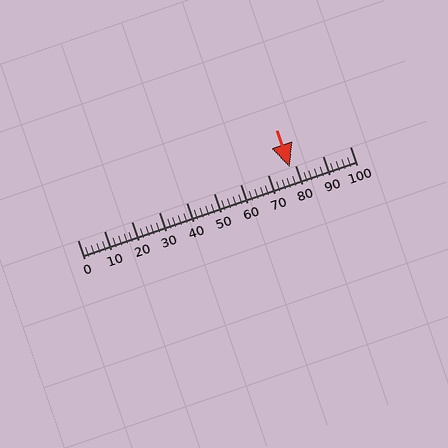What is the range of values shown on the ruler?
The ruler shows values from 0 to 100.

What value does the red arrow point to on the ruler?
The red arrow points to approximately 78.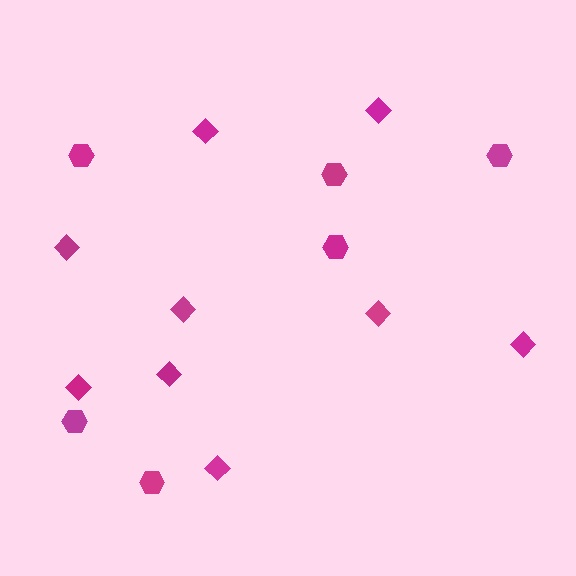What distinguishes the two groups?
There are 2 groups: one group of diamonds (9) and one group of hexagons (6).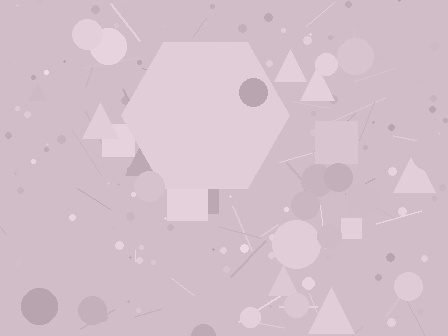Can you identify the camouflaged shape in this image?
The camouflaged shape is a hexagon.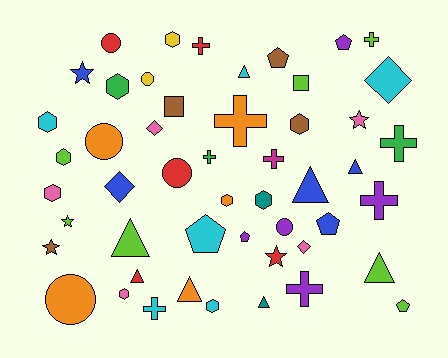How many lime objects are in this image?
There are 7 lime objects.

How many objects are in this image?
There are 50 objects.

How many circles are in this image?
There are 6 circles.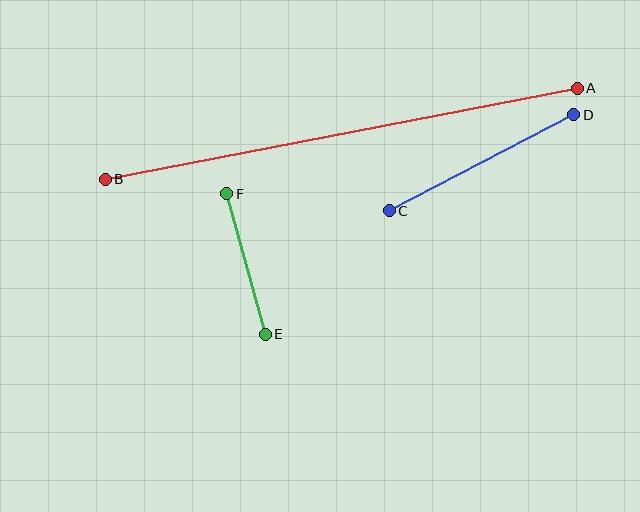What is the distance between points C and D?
The distance is approximately 208 pixels.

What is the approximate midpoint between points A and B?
The midpoint is at approximately (341, 134) pixels.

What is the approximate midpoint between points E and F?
The midpoint is at approximately (246, 264) pixels.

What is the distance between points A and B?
The distance is approximately 481 pixels.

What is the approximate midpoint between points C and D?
The midpoint is at approximately (481, 163) pixels.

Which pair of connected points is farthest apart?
Points A and B are farthest apart.